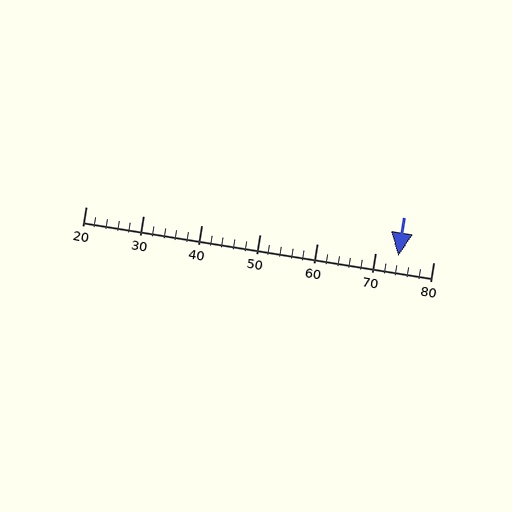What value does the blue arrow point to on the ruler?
The blue arrow points to approximately 74.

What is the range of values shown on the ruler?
The ruler shows values from 20 to 80.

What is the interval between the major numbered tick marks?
The major tick marks are spaced 10 units apart.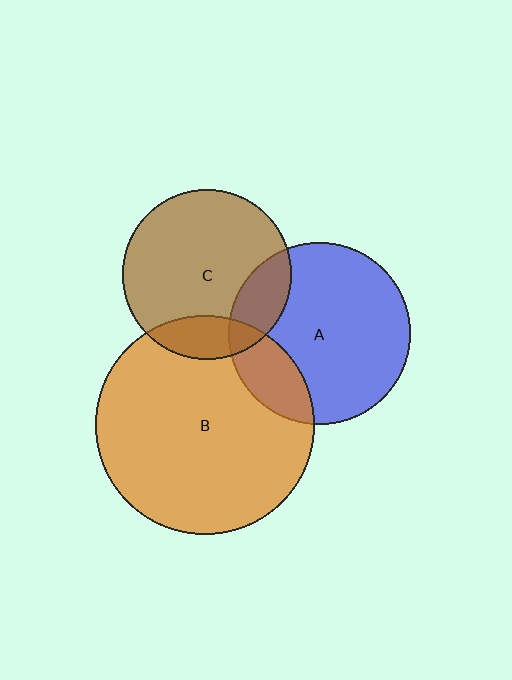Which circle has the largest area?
Circle B (orange).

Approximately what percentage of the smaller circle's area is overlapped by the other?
Approximately 20%.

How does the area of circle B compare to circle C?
Approximately 1.7 times.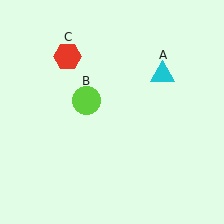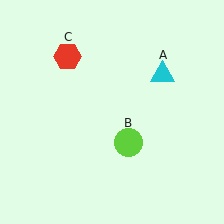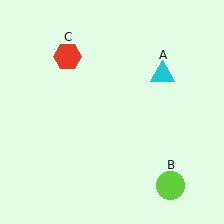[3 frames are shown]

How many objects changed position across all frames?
1 object changed position: lime circle (object B).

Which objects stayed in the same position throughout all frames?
Cyan triangle (object A) and red hexagon (object C) remained stationary.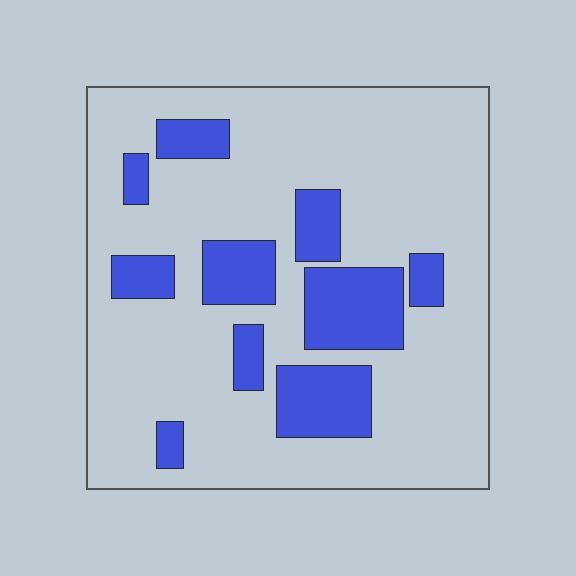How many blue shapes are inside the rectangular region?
10.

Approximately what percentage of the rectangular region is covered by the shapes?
Approximately 20%.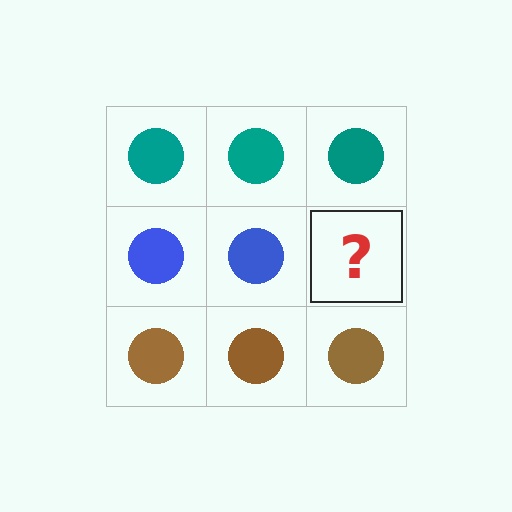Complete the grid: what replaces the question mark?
The question mark should be replaced with a blue circle.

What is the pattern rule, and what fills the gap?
The rule is that each row has a consistent color. The gap should be filled with a blue circle.